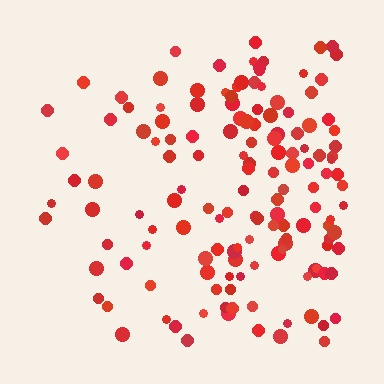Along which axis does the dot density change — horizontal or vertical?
Horizontal.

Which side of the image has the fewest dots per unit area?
The left.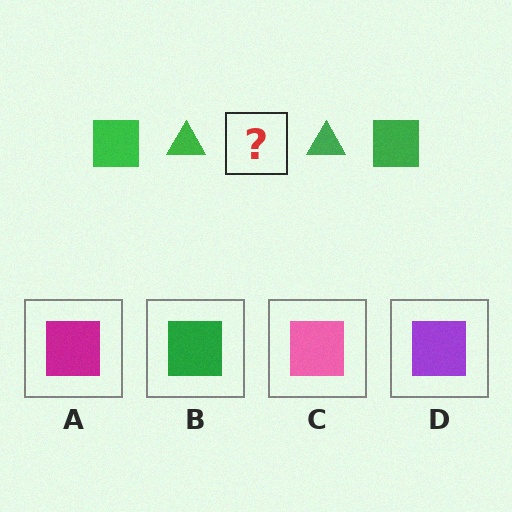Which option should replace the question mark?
Option B.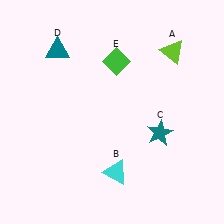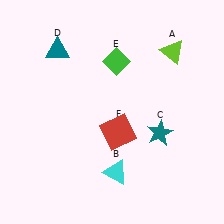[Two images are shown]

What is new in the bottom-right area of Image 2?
A red square (F) was added in the bottom-right area of Image 2.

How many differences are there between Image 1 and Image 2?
There is 1 difference between the two images.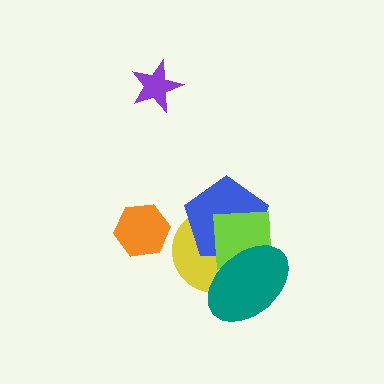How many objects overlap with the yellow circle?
3 objects overlap with the yellow circle.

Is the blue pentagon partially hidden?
Yes, it is partially covered by another shape.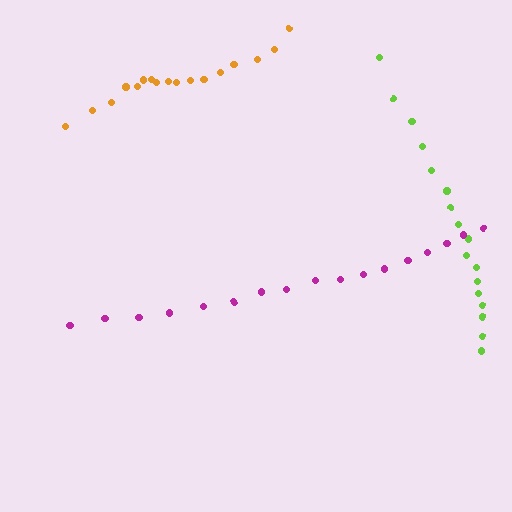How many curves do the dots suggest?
There are 3 distinct paths.